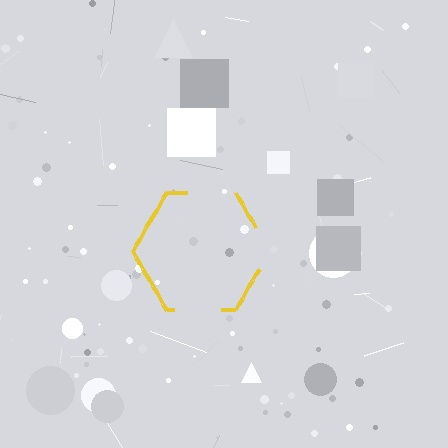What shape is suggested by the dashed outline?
The dashed outline suggests a hexagon.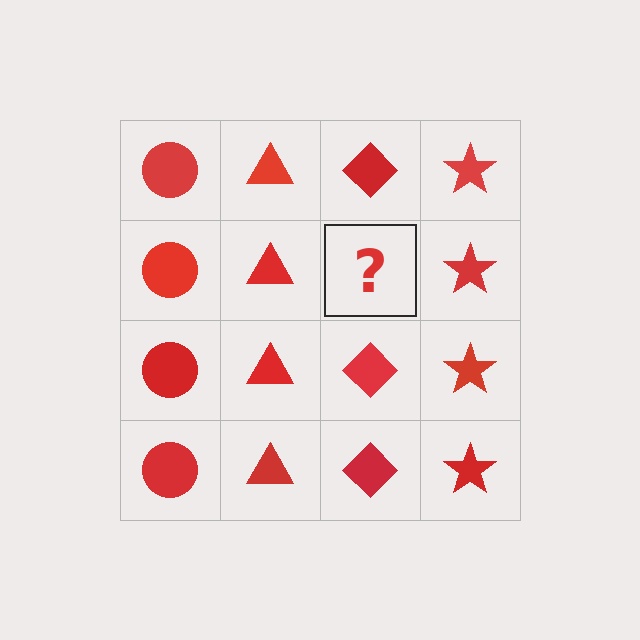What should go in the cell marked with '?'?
The missing cell should contain a red diamond.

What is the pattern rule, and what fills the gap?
The rule is that each column has a consistent shape. The gap should be filled with a red diamond.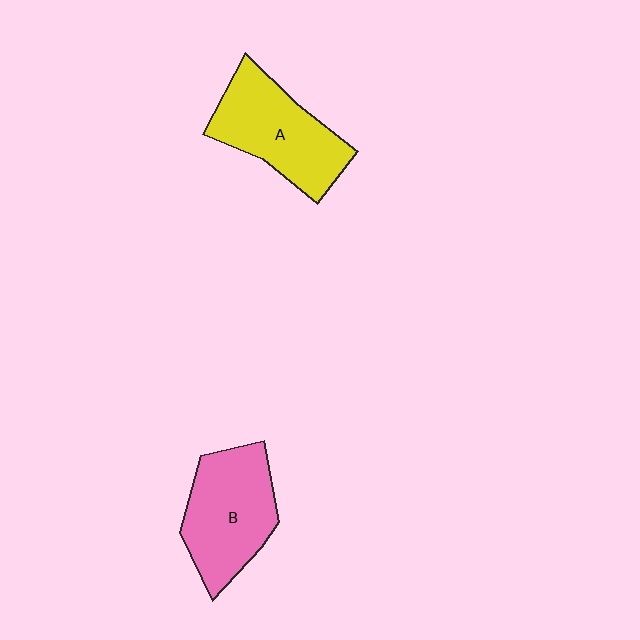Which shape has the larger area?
Shape B (pink).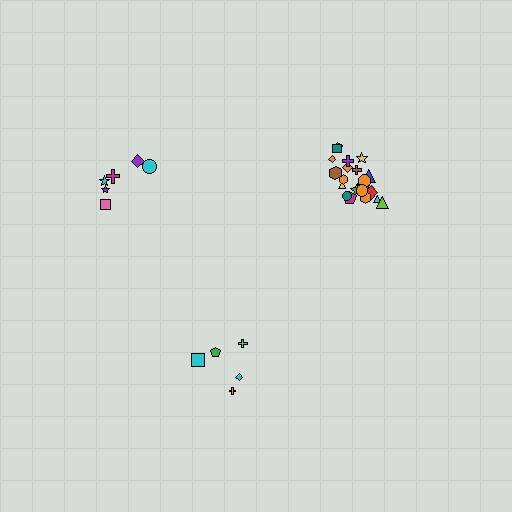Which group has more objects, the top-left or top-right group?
The top-right group.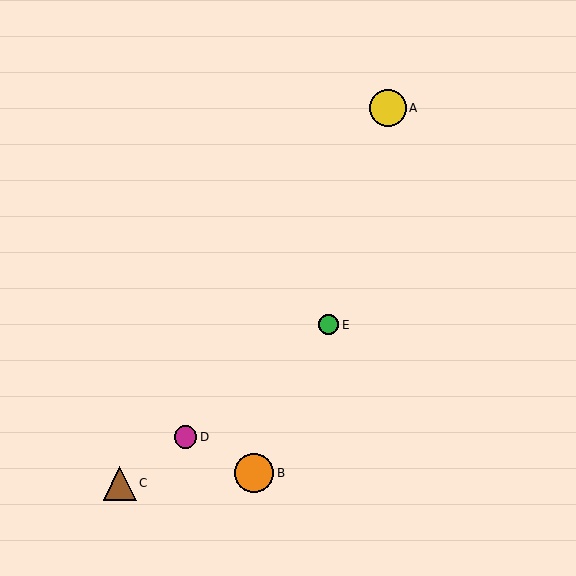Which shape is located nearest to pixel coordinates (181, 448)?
The magenta circle (labeled D) at (186, 437) is nearest to that location.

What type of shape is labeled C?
Shape C is a brown triangle.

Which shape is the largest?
The orange circle (labeled B) is the largest.